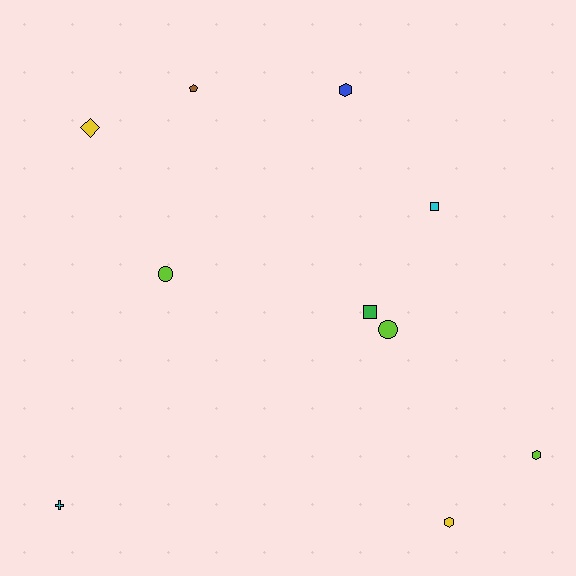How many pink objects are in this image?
There are no pink objects.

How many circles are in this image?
There are 2 circles.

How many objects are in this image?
There are 10 objects.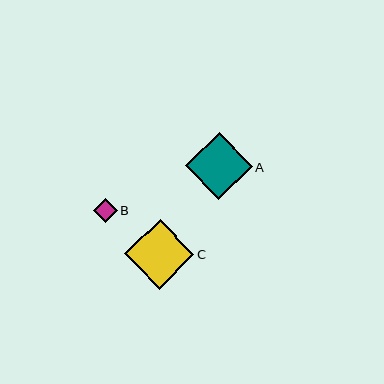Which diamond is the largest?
Diamond C is the largest with a size of approximately 69 pixels.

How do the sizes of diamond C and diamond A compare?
Diamond C and diamond A are approximately the same size.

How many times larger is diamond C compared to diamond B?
Diamond C is approximately 2.9 times the size of diamond B.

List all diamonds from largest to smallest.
From largest to smallest: C, A, B.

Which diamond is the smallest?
Diamond B is the smallest with a size of approximately 24 pixels.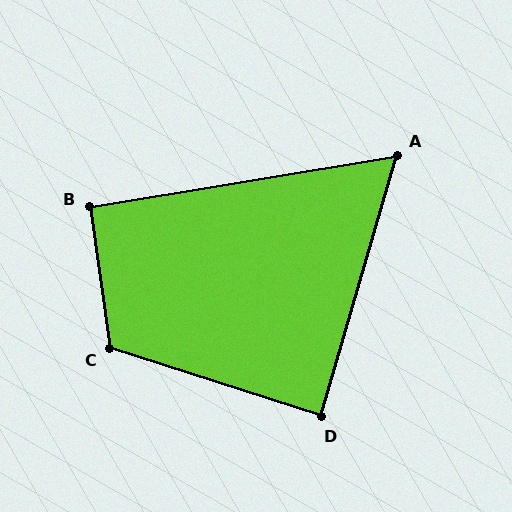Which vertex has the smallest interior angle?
A, at approximately 64 degrees.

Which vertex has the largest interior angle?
C, at approximately 116 degrees.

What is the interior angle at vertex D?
Approximately 88 degrees (approximately right).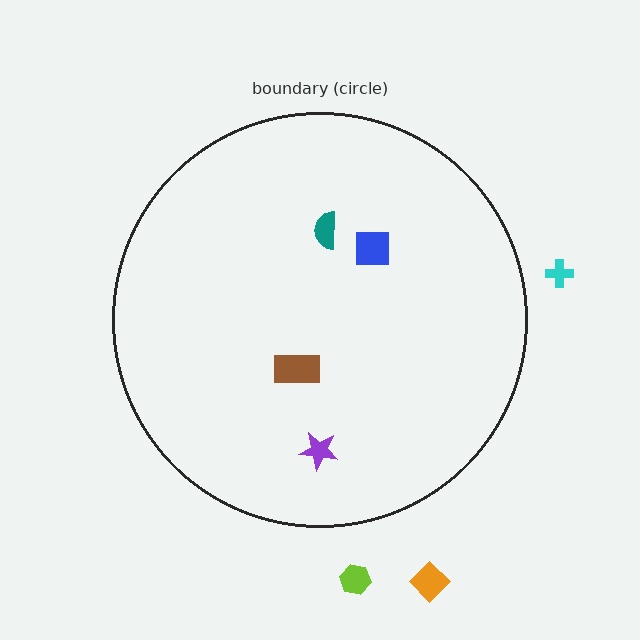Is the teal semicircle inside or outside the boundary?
Inside.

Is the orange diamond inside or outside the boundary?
Outside.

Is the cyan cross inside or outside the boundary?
Outside.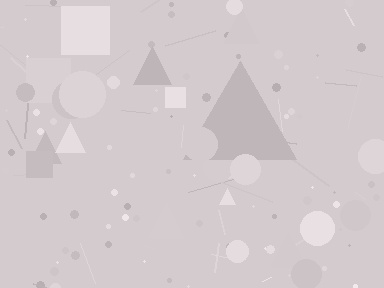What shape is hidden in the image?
A triangle is hidden in the image.